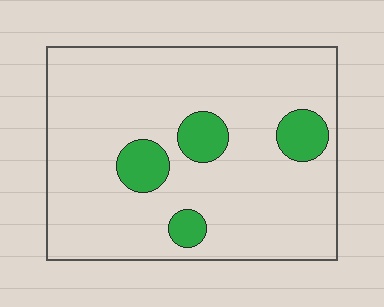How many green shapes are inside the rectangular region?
4.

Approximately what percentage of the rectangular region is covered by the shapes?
Approximately 10%.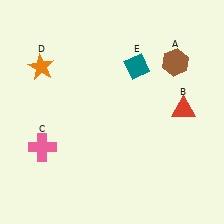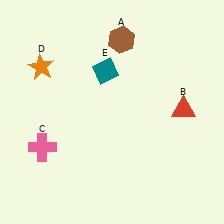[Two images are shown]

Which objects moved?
The objects that moved are: the brown hexagon (A), the teal diamond (E).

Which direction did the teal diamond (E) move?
The teal diamond (E) moved left.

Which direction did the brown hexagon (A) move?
The brown hexagon (A) moved left.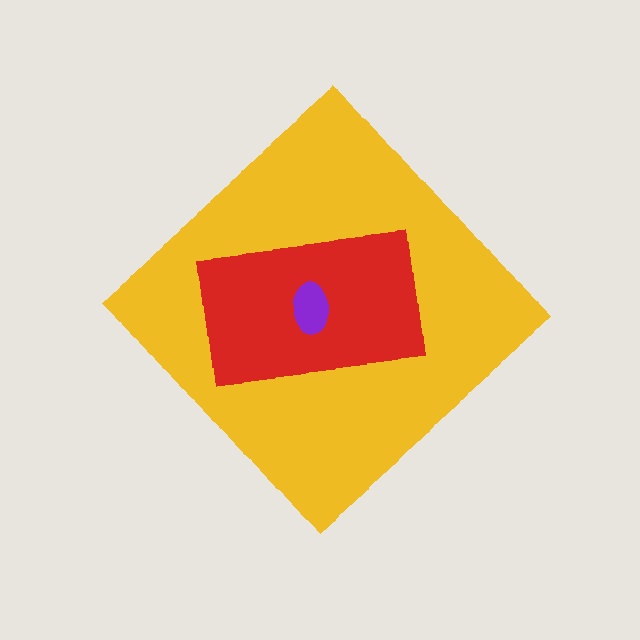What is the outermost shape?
The yellow diamond.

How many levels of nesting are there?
3.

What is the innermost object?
The purple ellipse.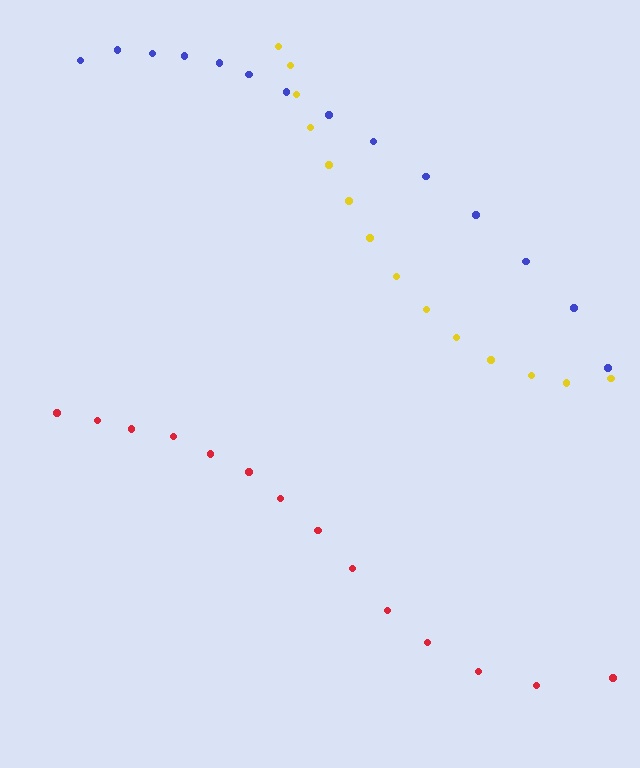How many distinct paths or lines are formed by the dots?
There are 3 distinct paths.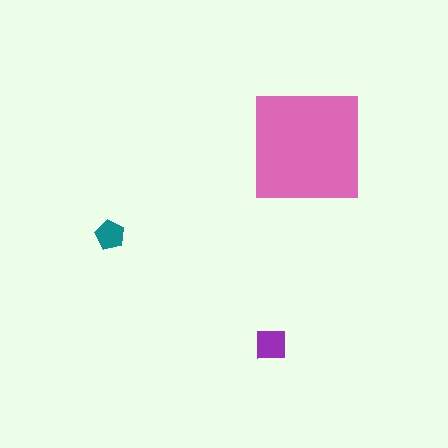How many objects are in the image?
There are 3 objects in the image.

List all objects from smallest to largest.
The teal pentagon, the purple square, the pink square.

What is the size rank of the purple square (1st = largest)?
2nd.